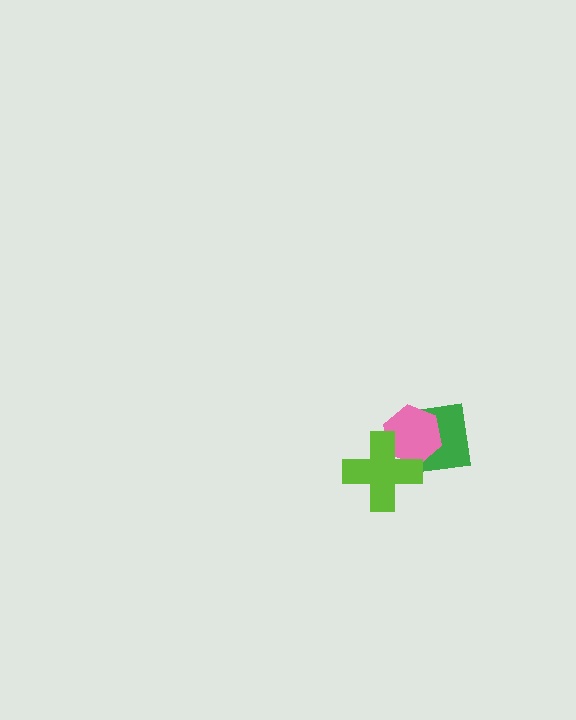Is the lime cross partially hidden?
No, no other shape covers it.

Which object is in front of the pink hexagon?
The lime cross is in front of the pink hexagon.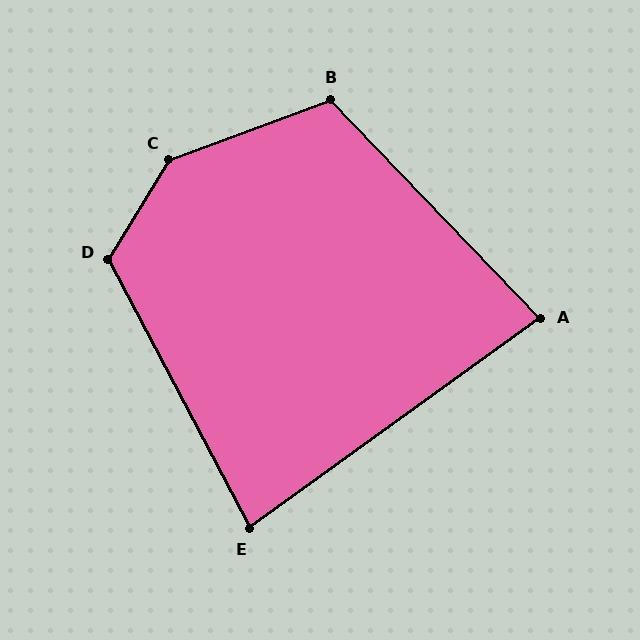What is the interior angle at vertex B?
Approximately 113 degrees (obtuse).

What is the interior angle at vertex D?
Approximately 121 degrees (obtuse).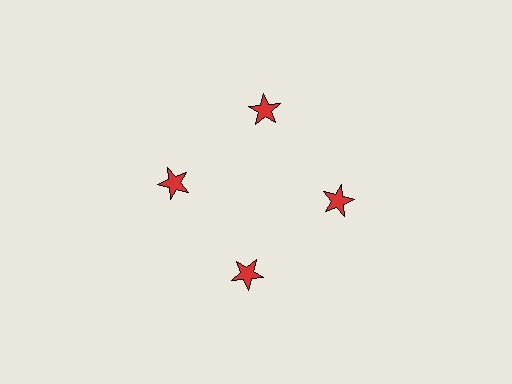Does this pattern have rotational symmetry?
Yes, this pattern has 4-fold rotational symmetry. It looks the same after rotating 90 degrees around the center.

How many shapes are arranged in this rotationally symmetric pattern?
There are 4 shapes, arranged in 4 groups of 1.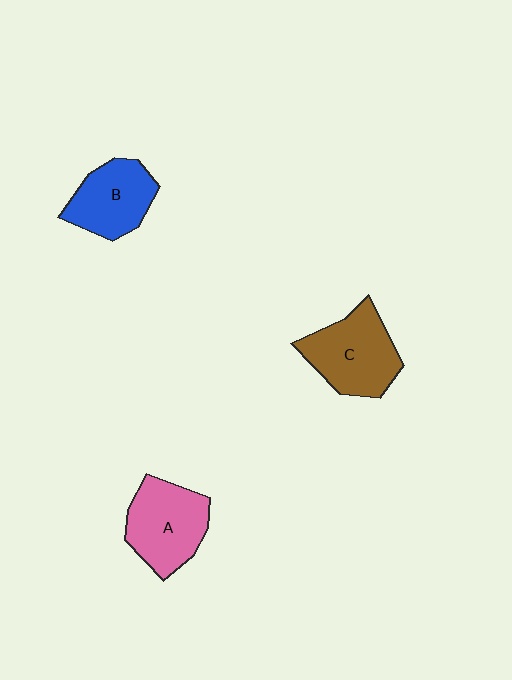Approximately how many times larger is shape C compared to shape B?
Approximately 1.2 times.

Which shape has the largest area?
Shape C (brown).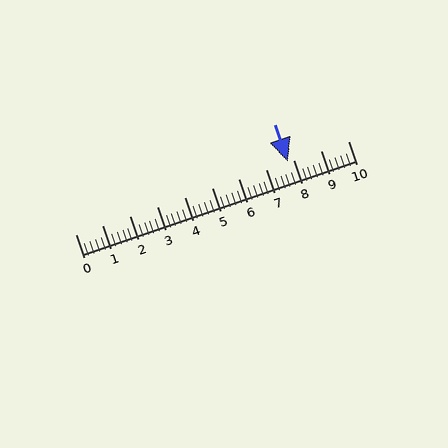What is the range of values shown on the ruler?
The ruler shows values from 0 to 10.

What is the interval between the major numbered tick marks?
The major tick marks are spaced 1 units apart.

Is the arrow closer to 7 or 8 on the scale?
The arrow is closer to 8.